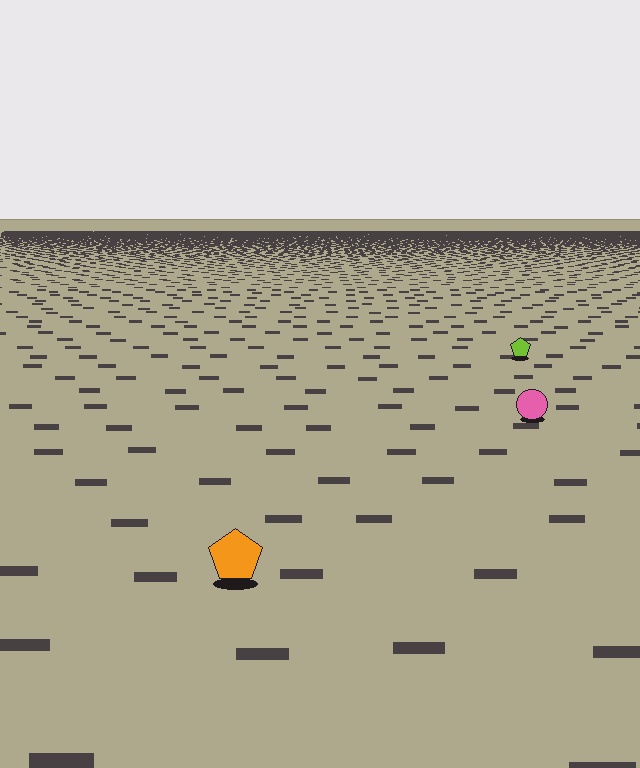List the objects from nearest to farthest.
From nearest to farthest: the orange pentagon, the pink circle, the lime pentagon.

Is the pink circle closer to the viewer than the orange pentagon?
No. The orange pentagon is closer — you can tell from the texture gradient: the ground texture is coarser near it.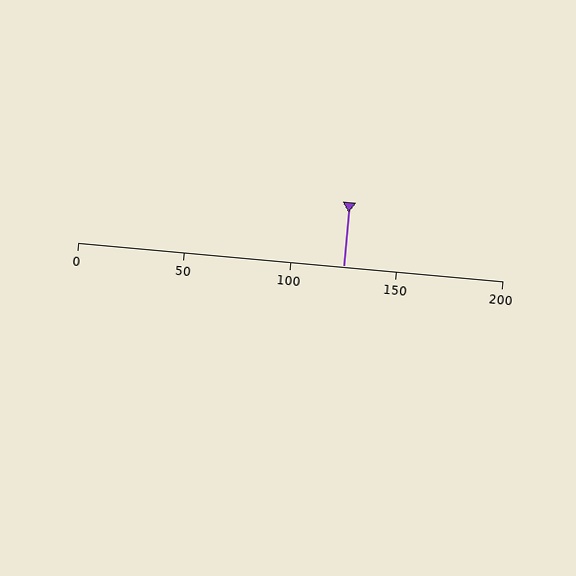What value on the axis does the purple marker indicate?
The marker indicates approximately 125.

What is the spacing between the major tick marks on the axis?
The major ticks are spaced 50 apart.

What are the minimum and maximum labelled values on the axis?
The axis runs from 0 to 200.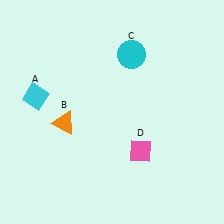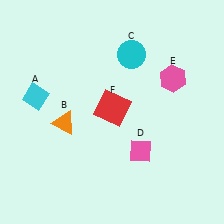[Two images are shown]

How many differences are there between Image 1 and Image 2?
There are 2 differences between the two images.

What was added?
A pink hexagon (E), a red square (F) were added in Image 2.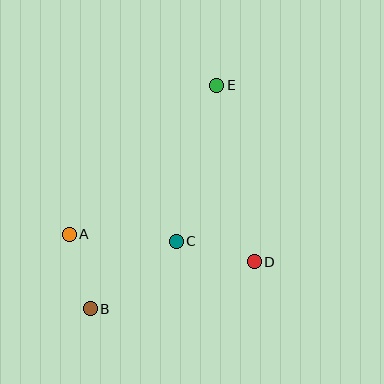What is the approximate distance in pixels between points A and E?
The distance between A and E is approximately 209 pixels.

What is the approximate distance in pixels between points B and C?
The distance between B and C is approximately 109 pixels.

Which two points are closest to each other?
Points A and B are closest to each other.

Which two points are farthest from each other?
Points B and E are farthest from each other.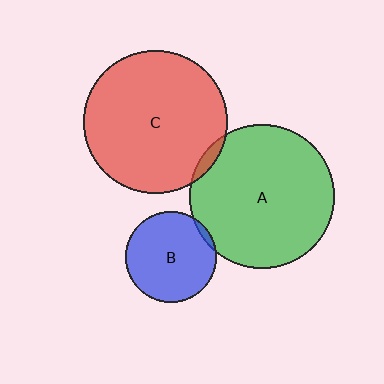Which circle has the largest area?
Circle A (green).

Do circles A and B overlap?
Yes.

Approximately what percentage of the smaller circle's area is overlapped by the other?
Approximately 5%.